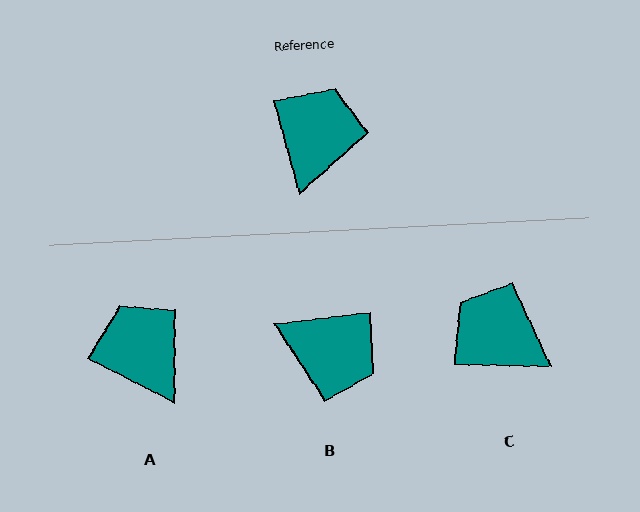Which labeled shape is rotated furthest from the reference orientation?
B, about 98 degrees away.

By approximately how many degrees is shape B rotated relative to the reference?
Approximately 98 degrees clockwise.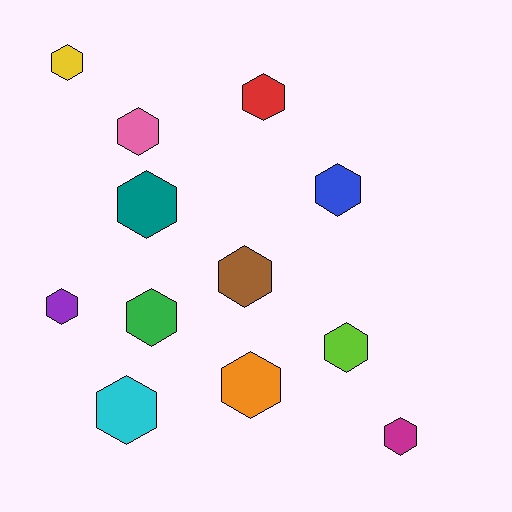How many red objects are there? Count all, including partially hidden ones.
There is 1 red object.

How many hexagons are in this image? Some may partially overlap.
There are 12 hexagons.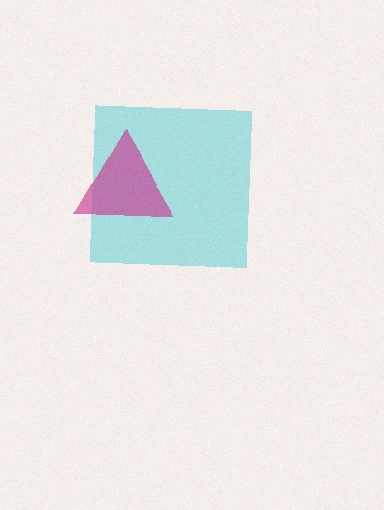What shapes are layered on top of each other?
The layered shapes are: a cyan square, a magenta triangle.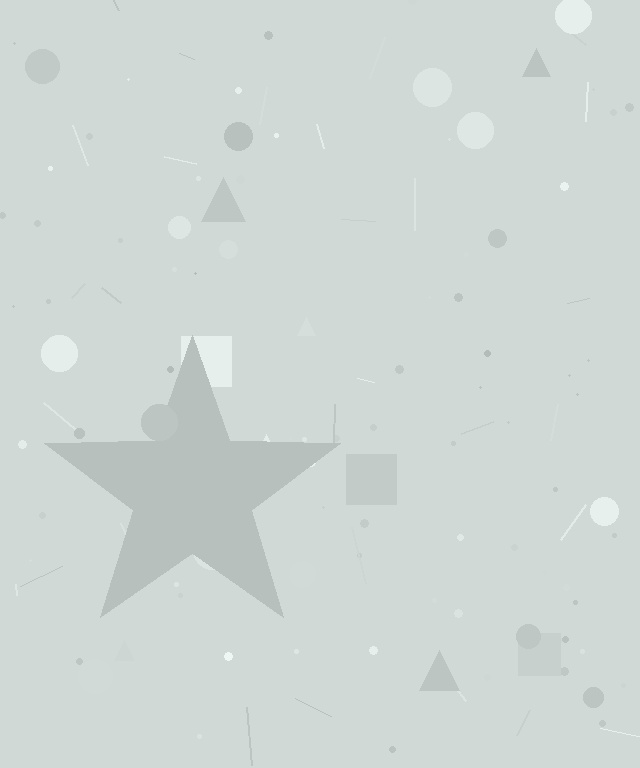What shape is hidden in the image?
A star is hidden in the image.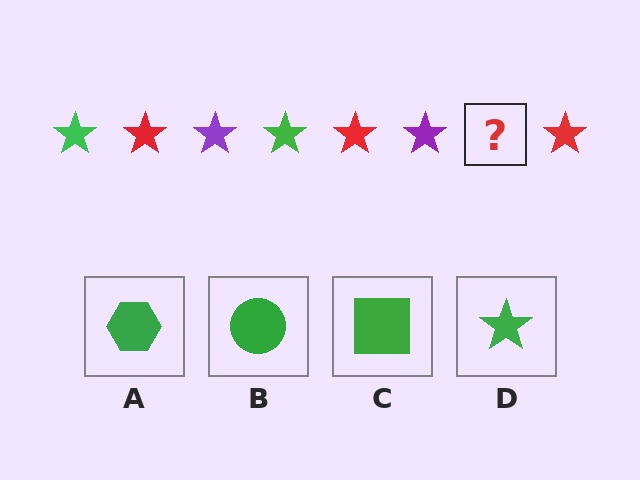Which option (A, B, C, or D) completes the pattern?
D.